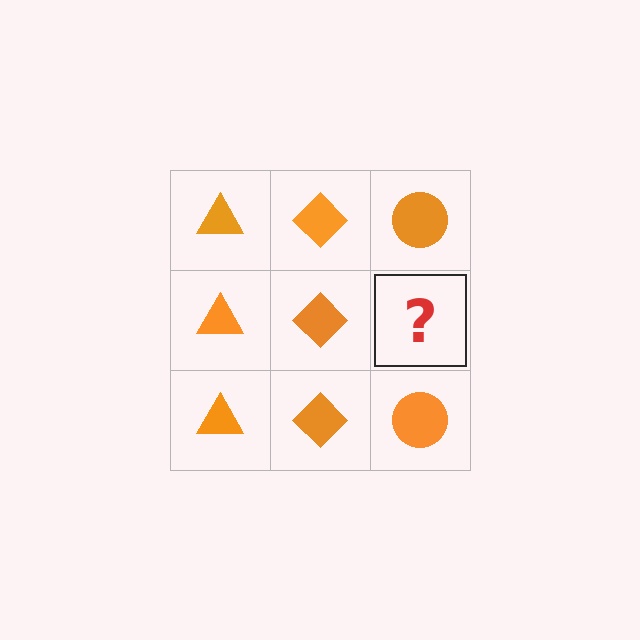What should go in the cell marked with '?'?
The missing cell should contain an orange circle.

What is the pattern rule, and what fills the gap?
The rule is that each column has a consistent shape. The gap should be filled with an orange circle.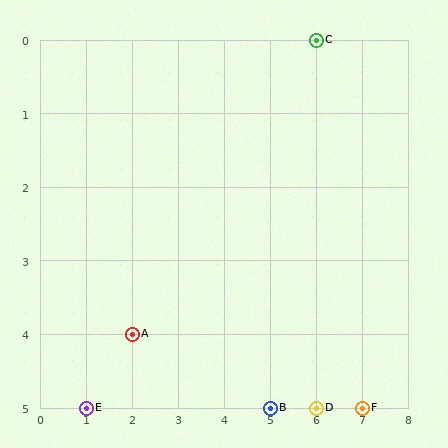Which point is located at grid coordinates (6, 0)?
Point C is at (6, 0).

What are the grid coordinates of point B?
Point B is at grid coordinates (5, 5).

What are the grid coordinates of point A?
Point A is at grid coordinates (2, 4).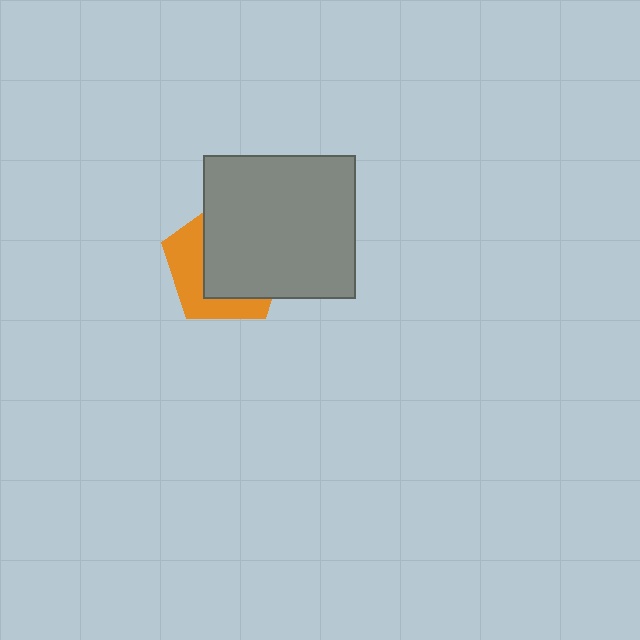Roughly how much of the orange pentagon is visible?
A small part of it is visible (roughly 39%).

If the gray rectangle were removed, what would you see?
You would see the complete orange pentagon.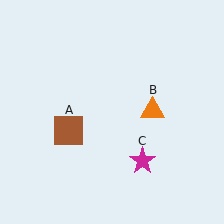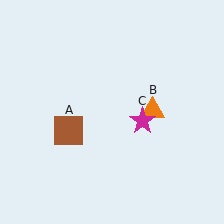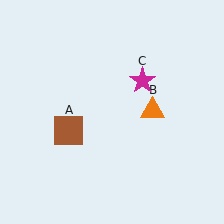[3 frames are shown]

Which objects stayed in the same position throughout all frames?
Brown square (object A) and orange triangle (object B) remained stationary.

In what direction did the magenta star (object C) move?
The magenta star (object C) moved up.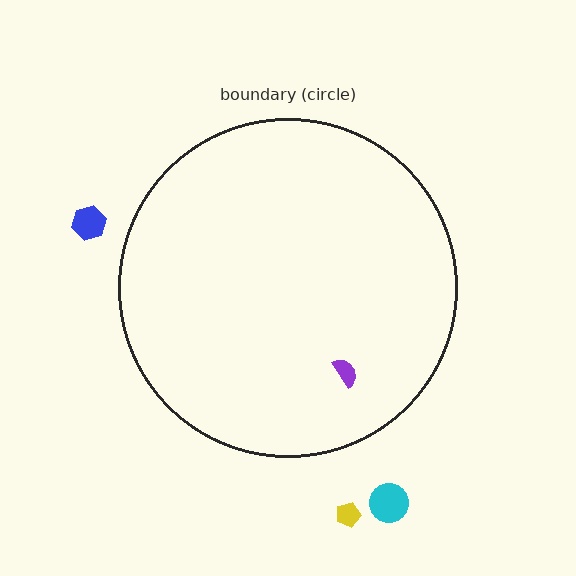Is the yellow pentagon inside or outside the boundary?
Outside.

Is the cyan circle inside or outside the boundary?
Outside.